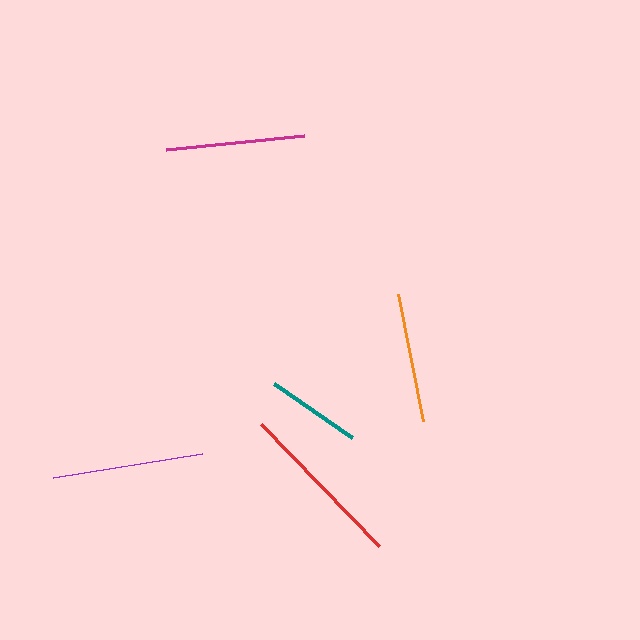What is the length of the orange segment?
The orange segment is approximately 129 pixels long.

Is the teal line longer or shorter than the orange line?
The orange line is longer than the teal line.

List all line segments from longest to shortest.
From longest to shortest: red, purple, magenta, orange, teal.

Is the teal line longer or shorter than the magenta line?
The magenta line is longer than the teal line.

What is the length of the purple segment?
The purple segment is approximately 151 pixels long.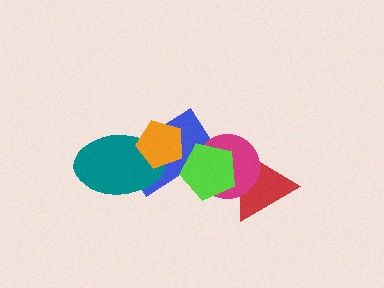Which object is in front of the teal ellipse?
The orange pentagon is in front of the teal ellipse.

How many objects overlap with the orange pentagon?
2 objects overlap with the orange pentagon.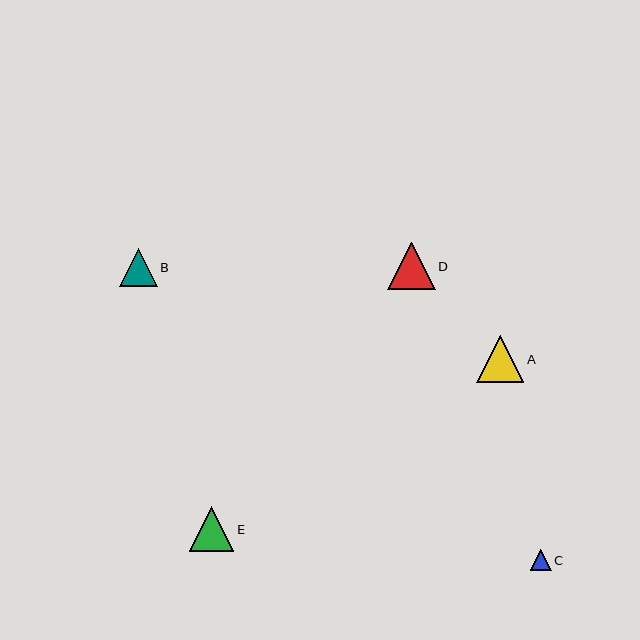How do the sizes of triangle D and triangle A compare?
Triangle D and triangle A are approximately the same size.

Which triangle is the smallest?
Triangle C is the smallest with a size of approximately 21 pixels.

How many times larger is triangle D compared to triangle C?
Triangle D is approximately 2.2 times the size of triangle C.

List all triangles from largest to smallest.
From largest to smallest: D, A, E, B, C.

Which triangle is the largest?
Triangle D is the largest with a size of approximately 47 pixels.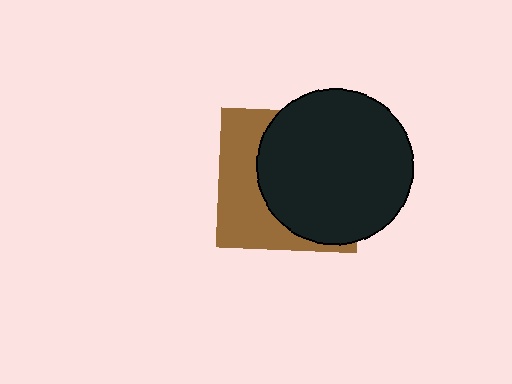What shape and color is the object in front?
The object in front is a black circle.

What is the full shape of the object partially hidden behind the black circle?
The partially hidden object is a brown square.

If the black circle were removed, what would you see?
You would see the complete brown square.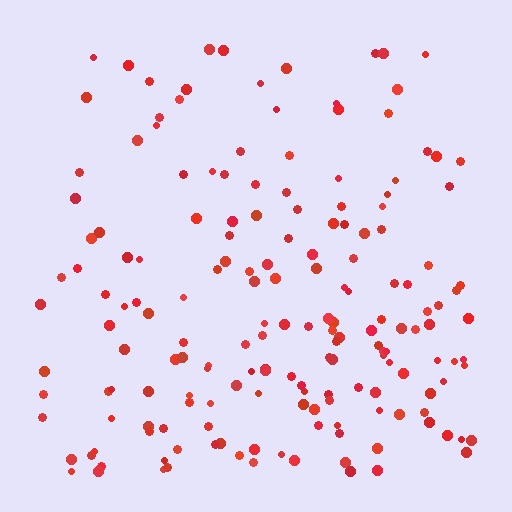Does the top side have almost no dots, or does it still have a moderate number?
Still a moderate number, just noticeably fewer than the bottom.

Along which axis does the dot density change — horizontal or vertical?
Vertical.